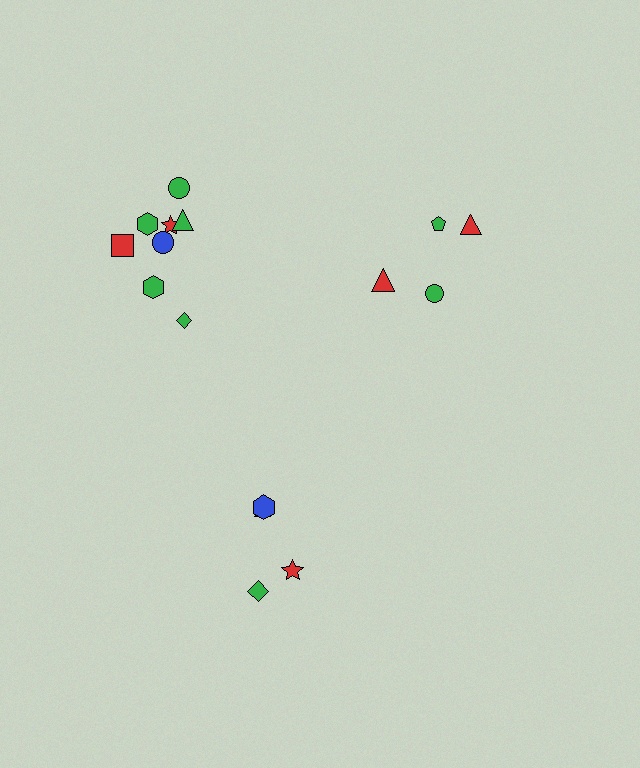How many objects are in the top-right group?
There are 4 objects.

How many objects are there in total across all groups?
There are 16 objects.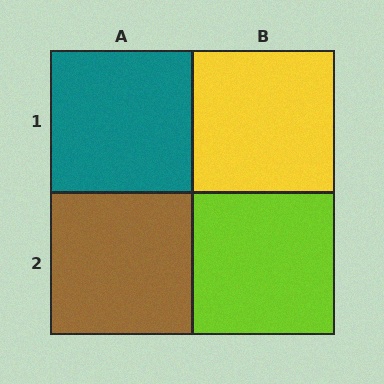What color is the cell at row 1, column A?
Teal.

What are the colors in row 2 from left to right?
Brown, lime.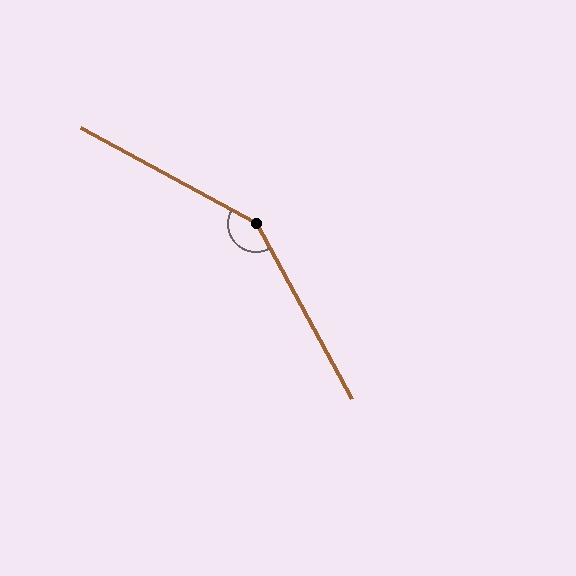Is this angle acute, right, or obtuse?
It is obtuse.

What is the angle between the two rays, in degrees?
Approximately 147 degrees.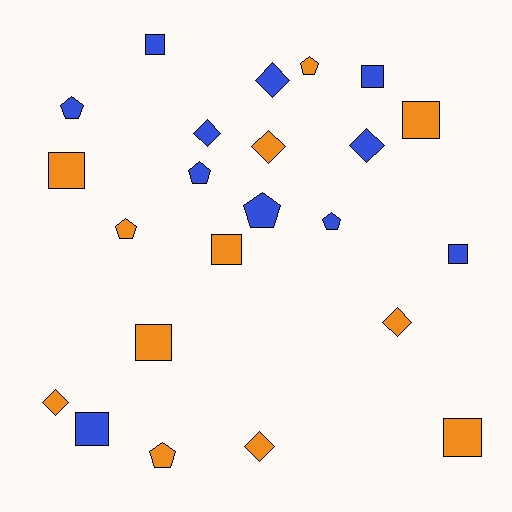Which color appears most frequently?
Orange, with 12 objects.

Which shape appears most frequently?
Square, with 9 objects.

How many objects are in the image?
There are 23 objects.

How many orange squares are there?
There are 5 orange squares.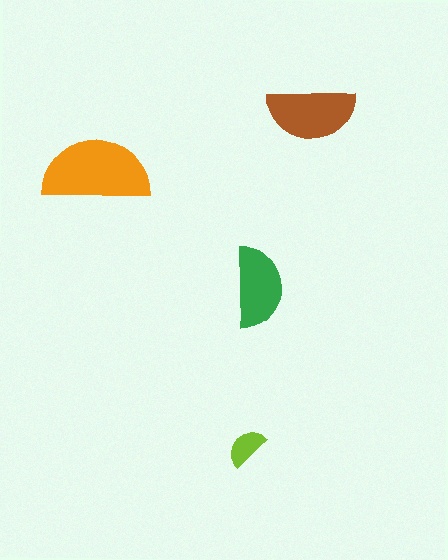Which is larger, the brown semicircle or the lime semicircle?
The brown one.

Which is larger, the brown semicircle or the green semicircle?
The brown one.